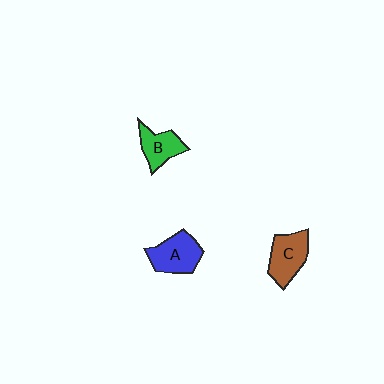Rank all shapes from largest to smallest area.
From largest to smallest: A (blue), C (brown), B (green).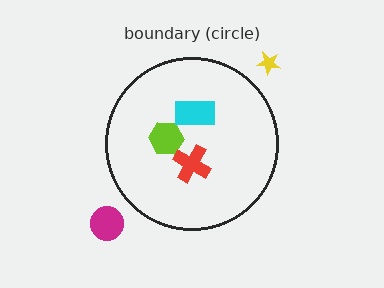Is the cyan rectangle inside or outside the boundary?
Inside.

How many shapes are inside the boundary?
3 inside, 2 outside.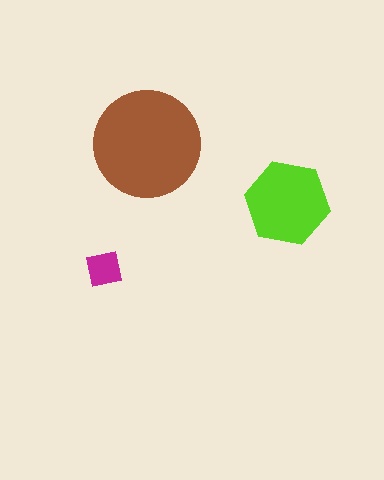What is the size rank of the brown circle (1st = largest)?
1st.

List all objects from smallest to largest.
The magenta square, the lime hexagon, the brown circle.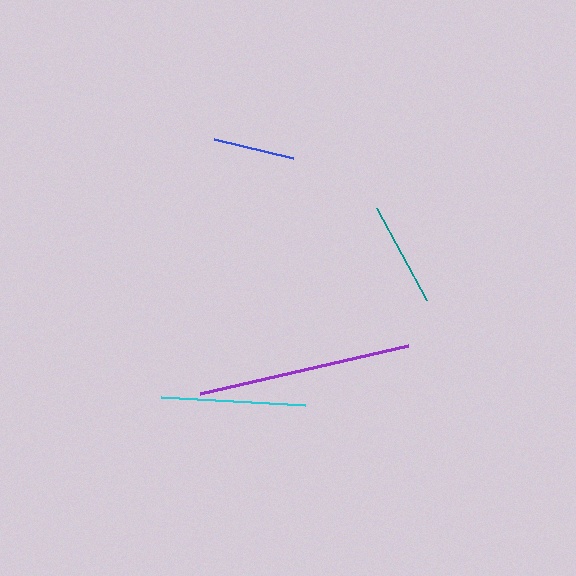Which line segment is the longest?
The purple line is the longest at approximately 213 pixels.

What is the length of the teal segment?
The teal segment is approximately 105 pixels long.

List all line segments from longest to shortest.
From longest to shortest: purple, cyan, teal, blue.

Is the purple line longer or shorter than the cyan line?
The purple line is longer than the cyan line.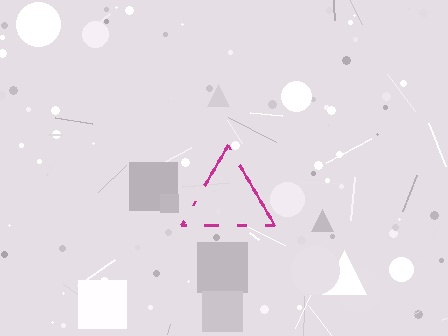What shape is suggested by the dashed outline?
The dashed outline suggests a triangle.